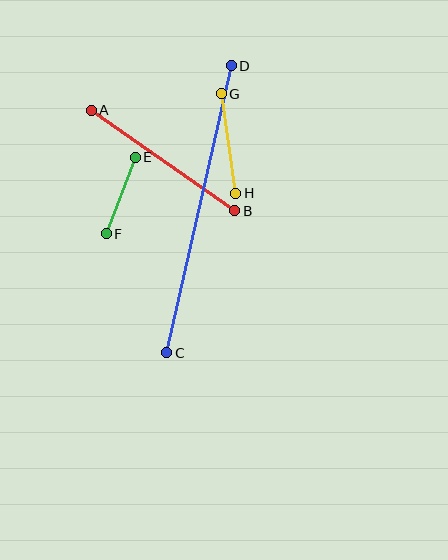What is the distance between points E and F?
The distance is approximately 82 pixels.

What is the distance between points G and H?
The distance is approximately 101 pixels.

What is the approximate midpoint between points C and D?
The midpoint is at approximately (199, 209) pixels.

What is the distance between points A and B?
The distance is approximately 175 pixels.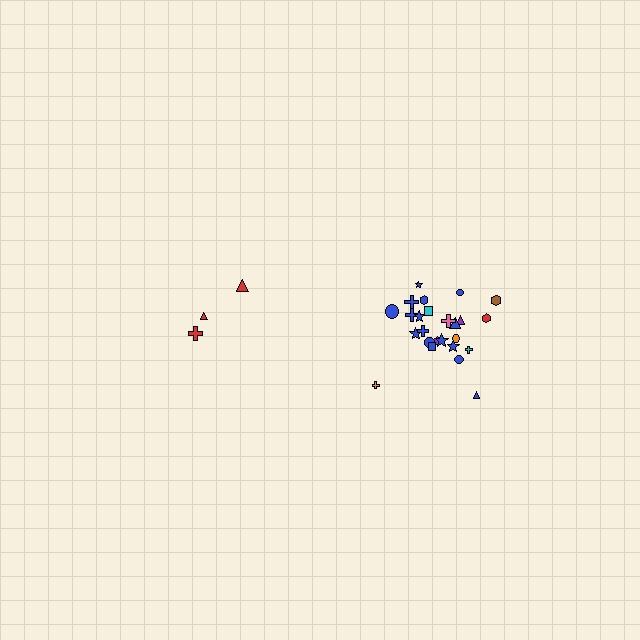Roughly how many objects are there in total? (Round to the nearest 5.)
Roughly 30 objects in total.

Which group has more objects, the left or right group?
The right group.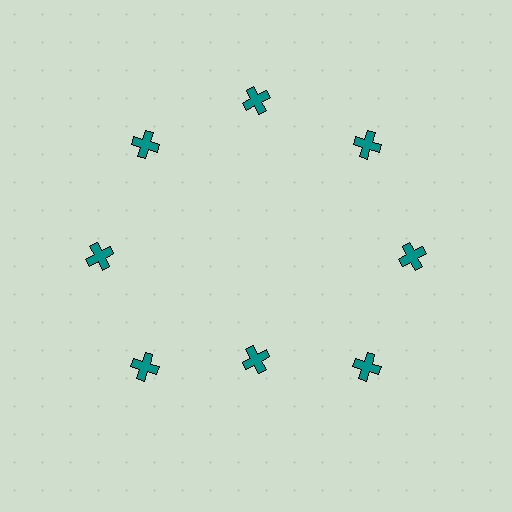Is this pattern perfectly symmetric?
No. The 8 teal crosses are arranged in a ring, but one element near the 6 o'clock position is pulled inward toward the center, breaking the 8-fold rotational symmetry.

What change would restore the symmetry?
The symmetry would be restored by moving it outward, back onto the ring so that all 8 crosses sit at equal angles and equal distance from the center.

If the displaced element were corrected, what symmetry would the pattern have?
It would have 8-fold rotational symmetry — the pattern would map onto itself every 45 degrees.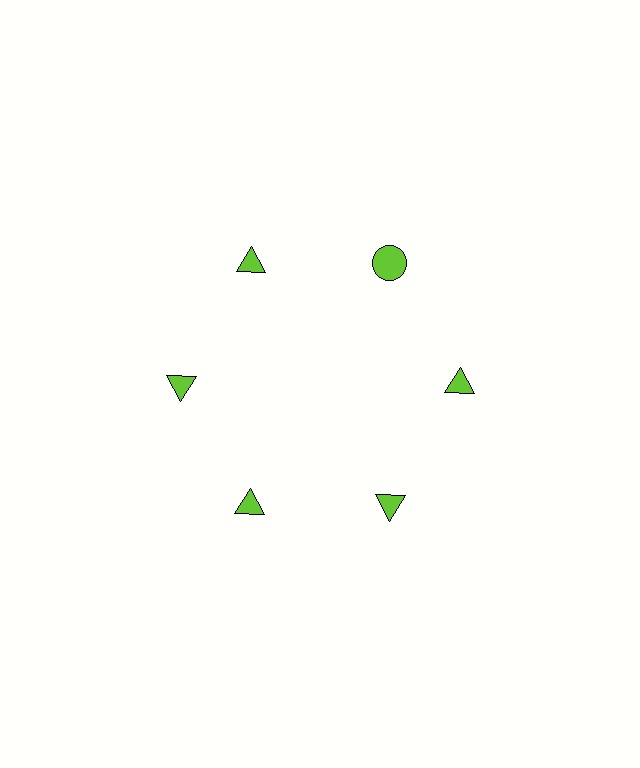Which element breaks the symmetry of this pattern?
The lime circle at roughly the 1 o'clock position breaks the symmetry. All other shapes are lime triangles.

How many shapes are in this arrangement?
There are 6 shapes arranged in a ring pattern.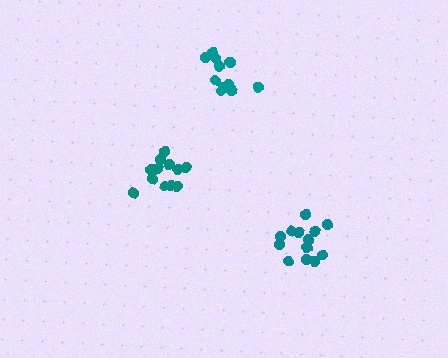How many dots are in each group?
Group 1: 14 dots, Group 2: 13 dots, Group 3: 14 dots (41 total).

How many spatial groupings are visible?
There are 3 spatial groupings.